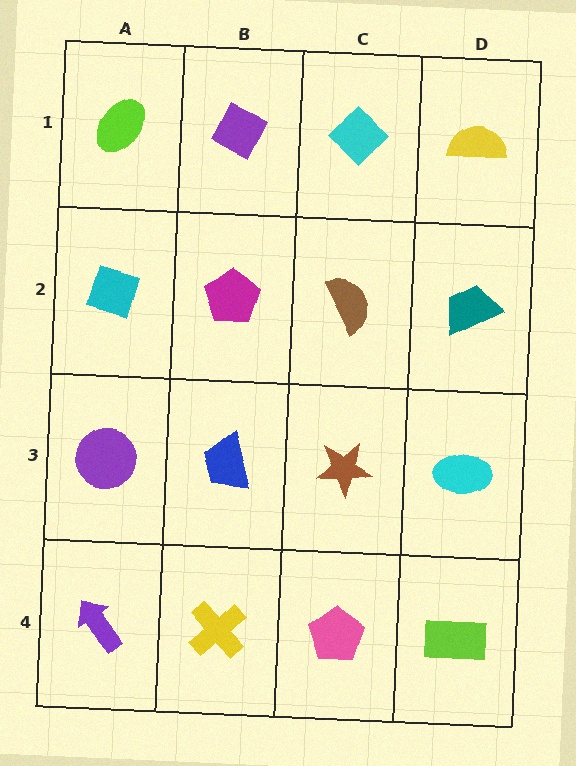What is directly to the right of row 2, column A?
A magenta pentagon.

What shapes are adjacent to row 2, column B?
A purple diamond (row 1, column B), a blue trapezoid (row 3, column B), a cyan diamond (row 2, column A), a brown semicircle (row 2, column C).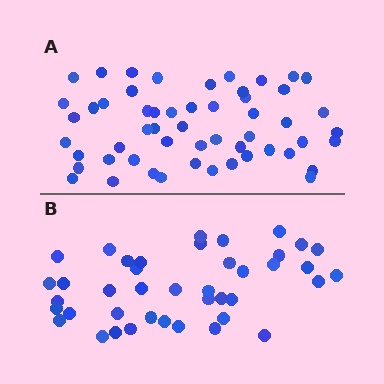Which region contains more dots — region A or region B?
Region A (the top region) has more dots.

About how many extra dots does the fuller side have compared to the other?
Region A has approximately 15 more dots than region B.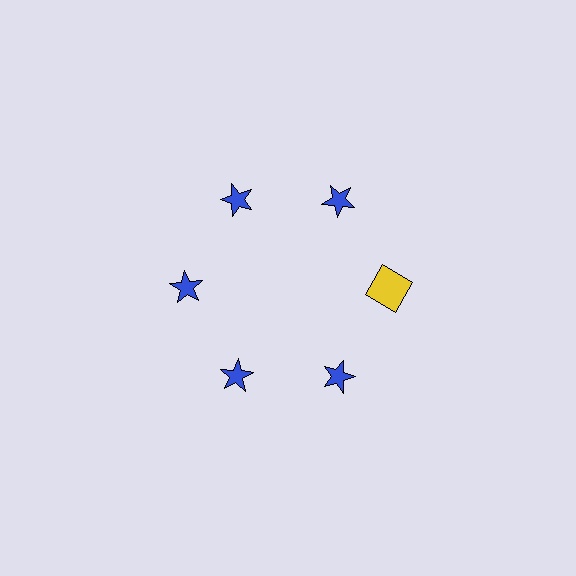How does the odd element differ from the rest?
It differs in both color (yellow instead of blue) and shape (square instead of star).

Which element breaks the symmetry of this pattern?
The yellow square at roughly the 3 o'clock position breaks the symmetry. All other shapes are blue stars.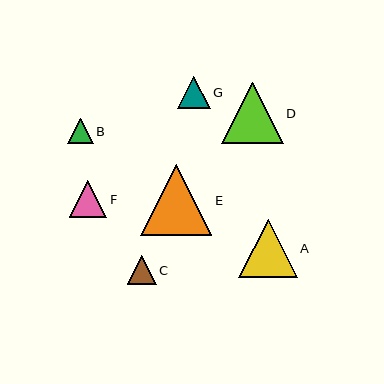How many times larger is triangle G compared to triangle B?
Triangle G is approximately 1.3 times the size of triangle B.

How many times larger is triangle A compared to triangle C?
Triangle A is approximately 2.0 times the size of triangle C.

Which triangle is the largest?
Triangle E is the largest with a size of approximately 71 pixels.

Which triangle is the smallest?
Triangle B is the smallest with a size of approximately 26 pixels.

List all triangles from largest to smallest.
From largest to smallest: E, D, A, F, G, C, B.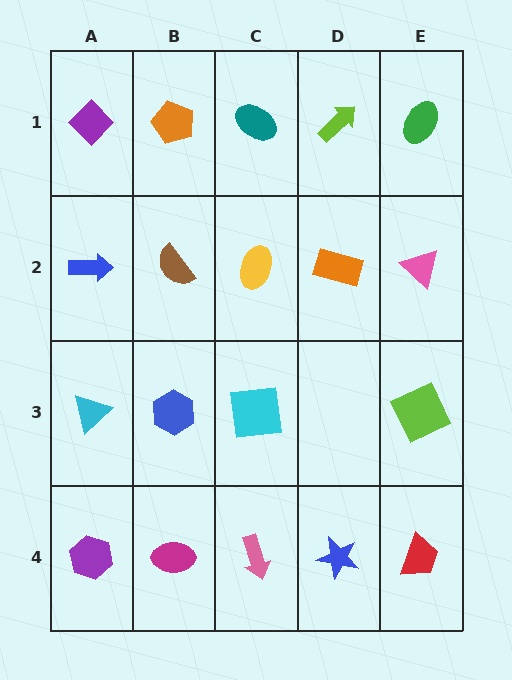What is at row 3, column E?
A lime square.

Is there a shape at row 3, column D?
No, that cell is empty.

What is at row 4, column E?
A red trapezoid.